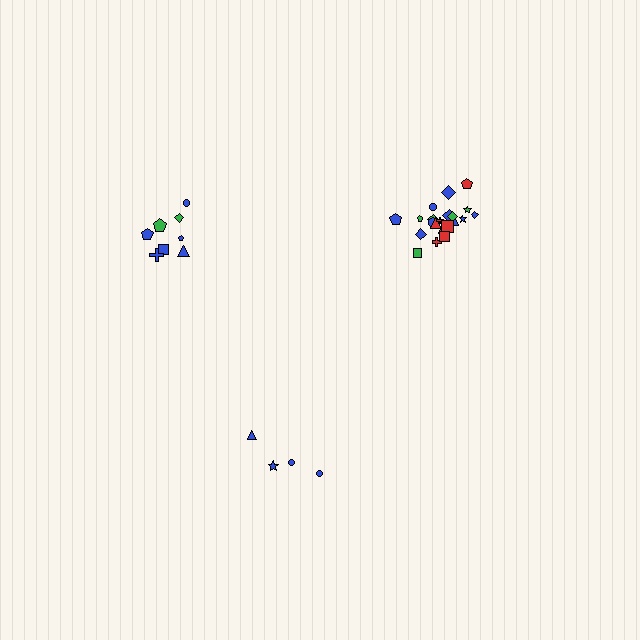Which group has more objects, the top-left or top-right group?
The top-right group.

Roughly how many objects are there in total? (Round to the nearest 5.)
Roughly 35 objects in total.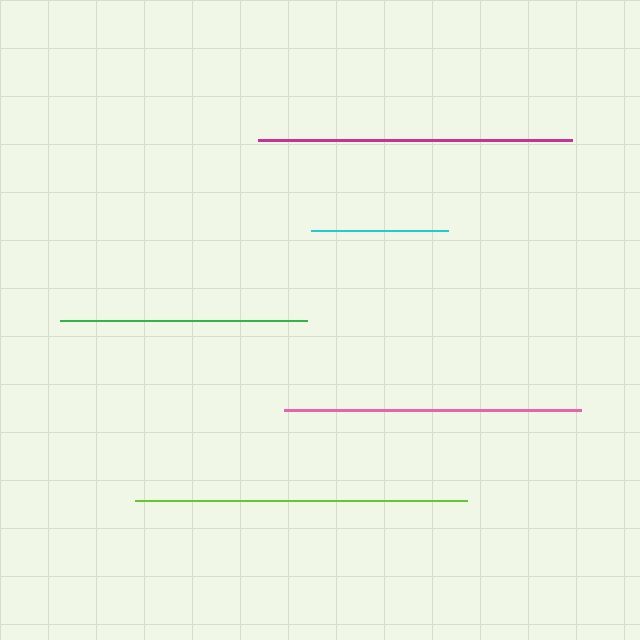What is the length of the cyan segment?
The cyan segment is approximately 137 pixels long.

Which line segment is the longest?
The lime line is the longest at approximately 332 pixels.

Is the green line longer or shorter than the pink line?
The pink line is longer than the green line.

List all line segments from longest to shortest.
From longest to shortest: lime, magenta, pink, green, cyan.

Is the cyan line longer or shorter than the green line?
The green line is longer than the cyan line.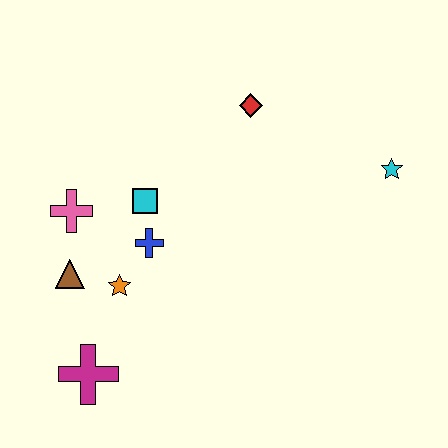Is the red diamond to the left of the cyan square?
No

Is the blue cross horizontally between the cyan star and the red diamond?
No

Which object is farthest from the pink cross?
The cyan star is farthest from the pink cross.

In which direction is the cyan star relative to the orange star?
The cyan star is to the right of the orange star.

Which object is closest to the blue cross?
The cyan square is closest to the blue cross.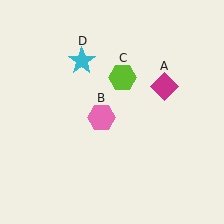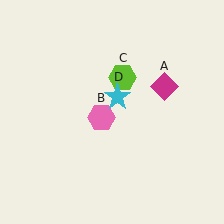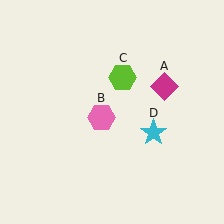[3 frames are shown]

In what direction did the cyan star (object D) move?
The cyan star (object D) moved down and to the right.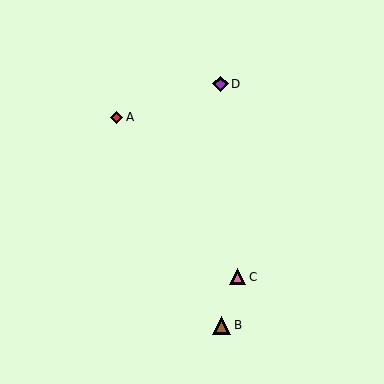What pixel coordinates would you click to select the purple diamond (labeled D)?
Click at (221, 84) to select the purple diamond D.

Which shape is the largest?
The brown triangle (labeled B) is the largest.